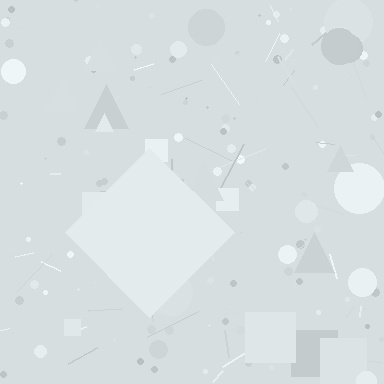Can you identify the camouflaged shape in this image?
The camouflaged shape is a diamond.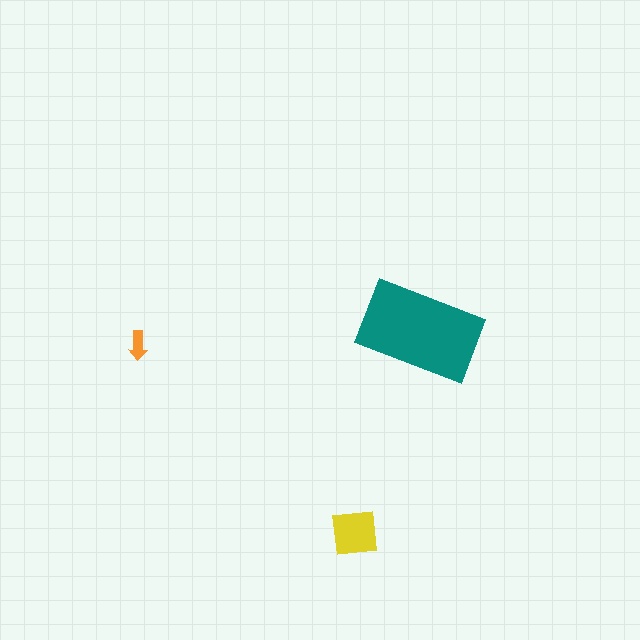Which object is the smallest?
The orange arrow.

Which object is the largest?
The teal rectangle.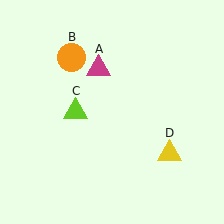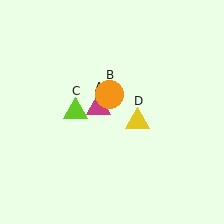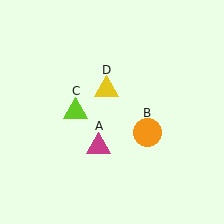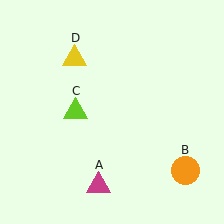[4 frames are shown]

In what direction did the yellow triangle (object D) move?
The yellow triangle (object D) moved up and to the left.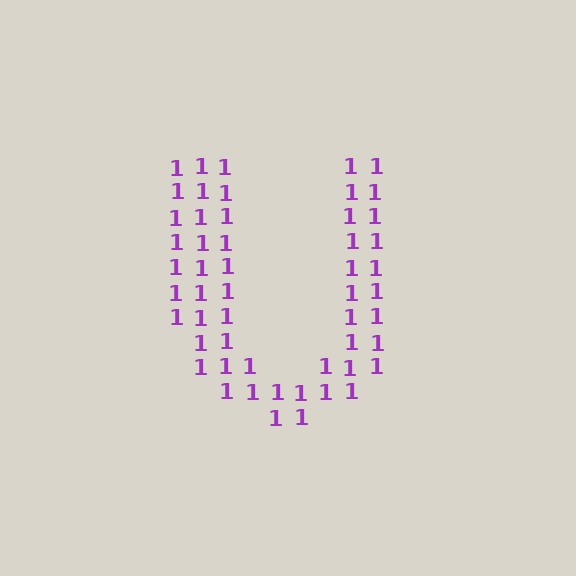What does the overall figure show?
The overall figure shows the letter U.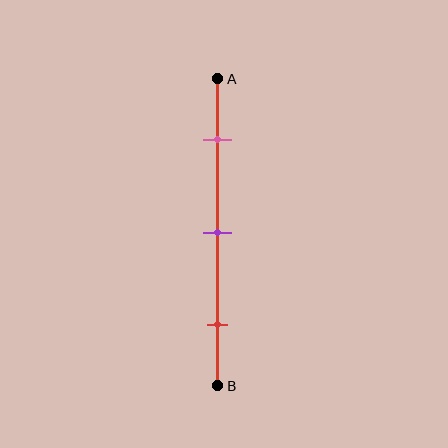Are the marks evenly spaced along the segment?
Yes, the marks are approximately evenly spaced.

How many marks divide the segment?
There are 3 marks dividing the segment.